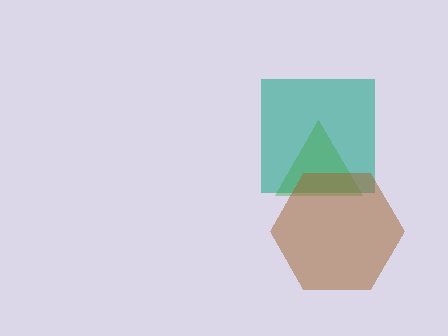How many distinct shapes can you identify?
There are 3 distinct shapes: a teal square, a green triangle, a brown hexagon.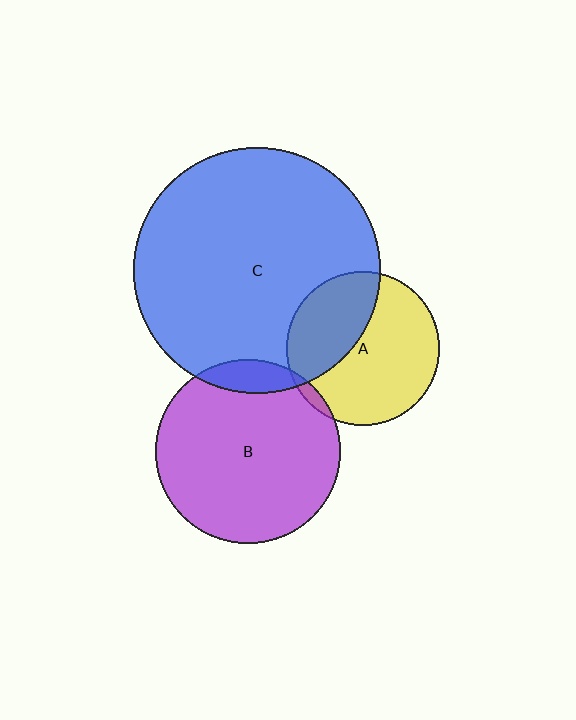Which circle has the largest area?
Circle C (blue).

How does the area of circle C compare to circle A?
Approximately 2.6 times.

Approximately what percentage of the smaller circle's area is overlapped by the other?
Approximately 35%.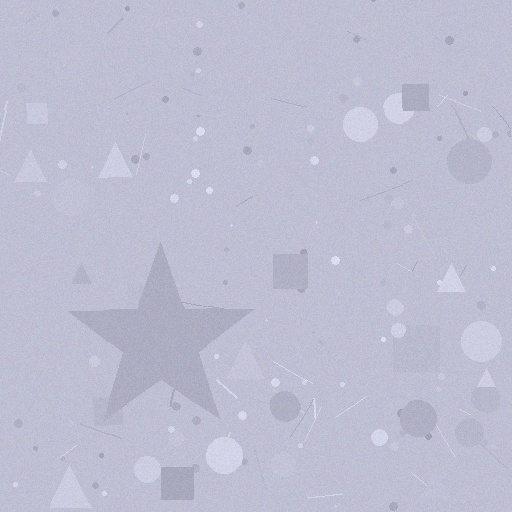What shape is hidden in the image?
A star is hidden in the image.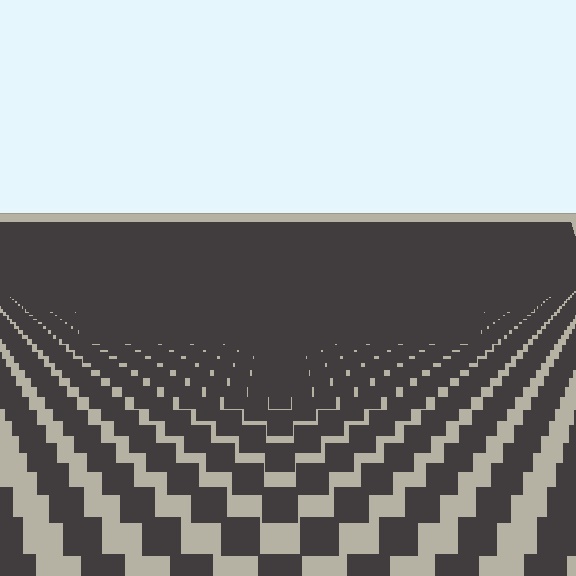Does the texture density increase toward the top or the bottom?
Density increases toward the top.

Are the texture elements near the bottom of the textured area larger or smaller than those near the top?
Larger. Near the bottom, elements are closer to the viewer and appear at a bigger on-screen size.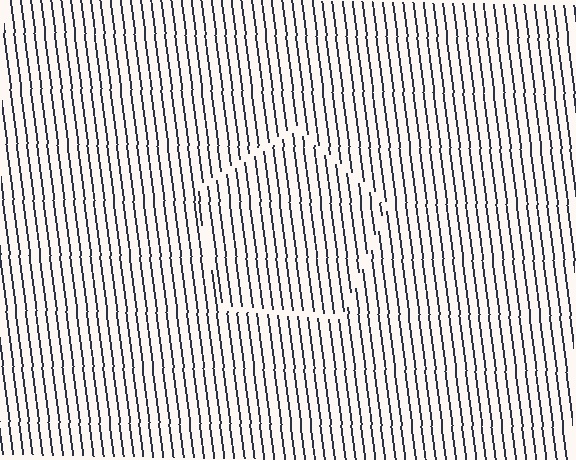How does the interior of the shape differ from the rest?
The interior of the shape contains the same grating, shifted by half a period — the contour is defined by the phase discontinuity where line-ends from the inner and outer gratings abut.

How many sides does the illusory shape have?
5 sides — the line-ends trace a pentagon.